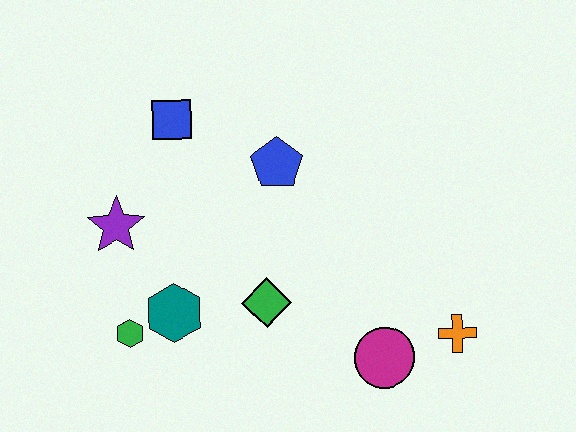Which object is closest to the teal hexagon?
The green hexagon is closest to the teal hexagon.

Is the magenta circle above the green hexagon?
No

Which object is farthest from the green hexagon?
The orange cross is farthest from the green hexagon.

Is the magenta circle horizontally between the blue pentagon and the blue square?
No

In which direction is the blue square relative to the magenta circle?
The blue square is above the magenta circle.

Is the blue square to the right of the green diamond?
No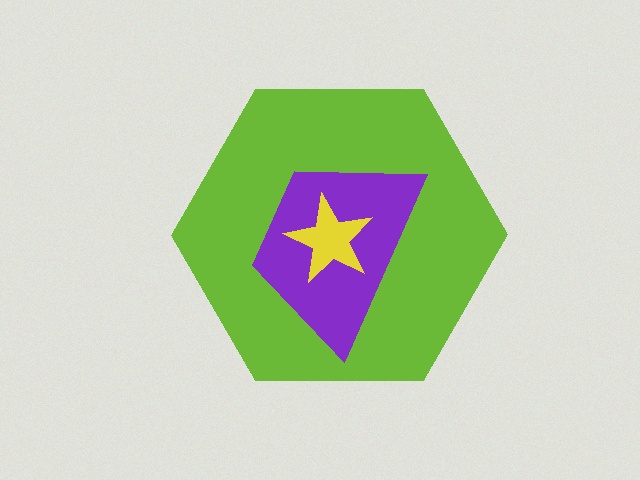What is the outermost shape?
The lime hexagon.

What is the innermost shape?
The yellow star.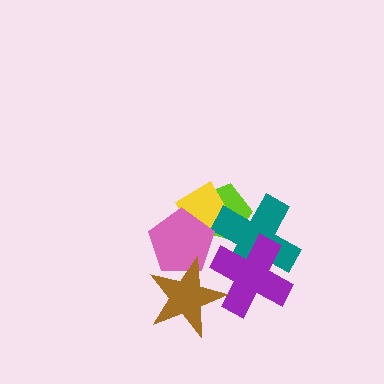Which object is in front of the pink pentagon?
The brown star is in front of the pink pentagon.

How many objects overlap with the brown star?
2 objects overlap with the brown star.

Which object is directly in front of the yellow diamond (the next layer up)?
The teal cross is directly in front of the yellow diamond.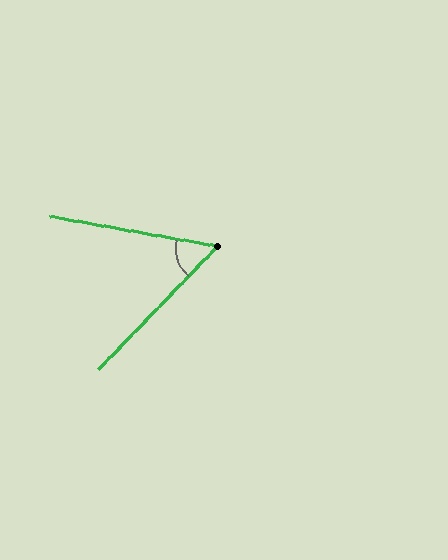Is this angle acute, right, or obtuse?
It is acute.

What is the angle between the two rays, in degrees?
Approximately 56 degrees.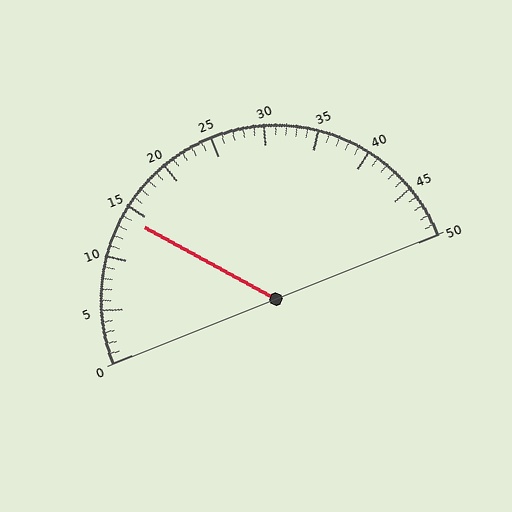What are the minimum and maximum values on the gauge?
The gauge ranges from 0 to 50.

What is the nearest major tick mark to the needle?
The nearest major tick mark is 15.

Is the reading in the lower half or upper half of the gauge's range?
The reading is in the lower half of the range (0 to 50).